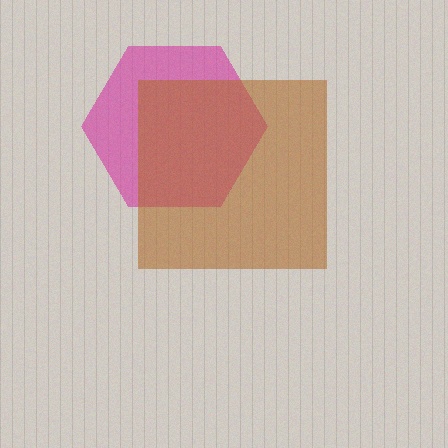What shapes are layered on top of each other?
The layered shapes are: a magenta hexagon, a brown square.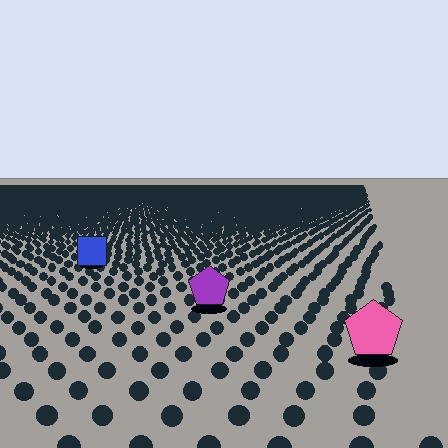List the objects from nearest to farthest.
From nearest to farthest: the pink pentagon, the purple pentagon, the blue square.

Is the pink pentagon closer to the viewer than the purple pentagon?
Yes. The pink pentagon is closer — you can tell from the texture gradient: the ground texture is coarser near it.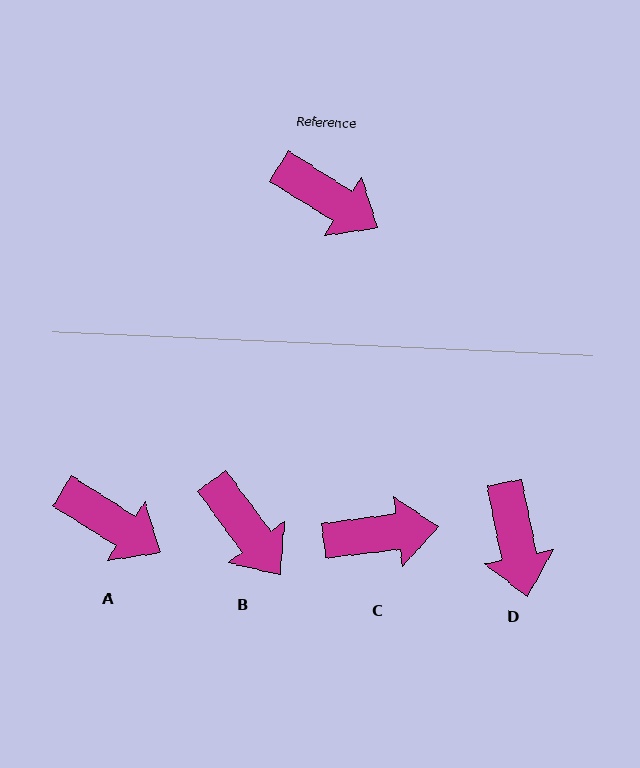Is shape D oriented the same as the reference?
No, it is off by about 46 degrees.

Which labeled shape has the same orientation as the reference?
A.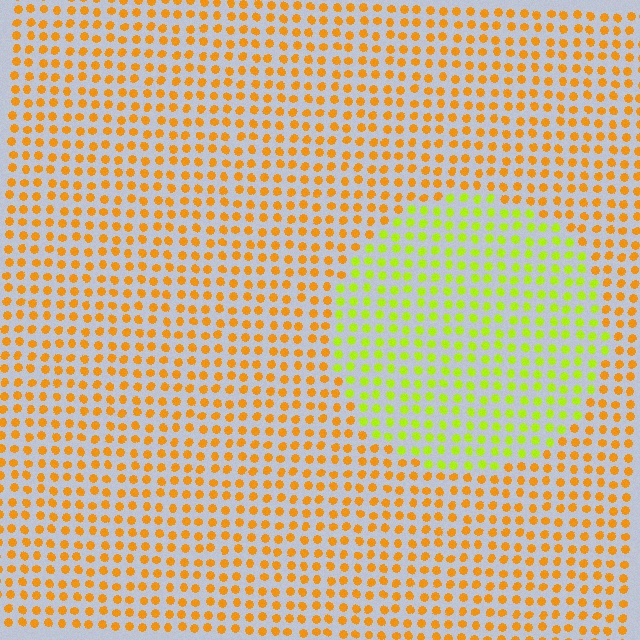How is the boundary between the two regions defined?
The boundary is defined purely by a slight shift in hue (about 44 degrees). Spacing, size, and orientation are identical on both sides.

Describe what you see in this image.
The image is filled with small orange elements in a uniform arrangement. A circle-shaped region is visible where the elements are tinted to a slightly different hue, forming a subtle color boundary.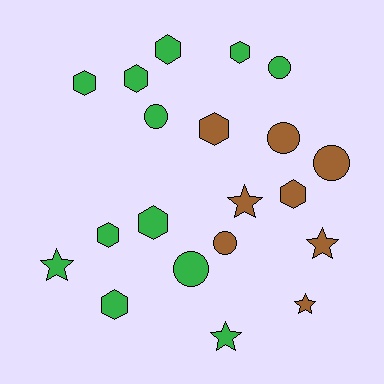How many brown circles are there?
There are 3 brown circles.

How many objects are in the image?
There are 20 objects.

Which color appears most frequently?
Green, with 12 objects.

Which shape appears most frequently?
Hexagon, with 9 objects.